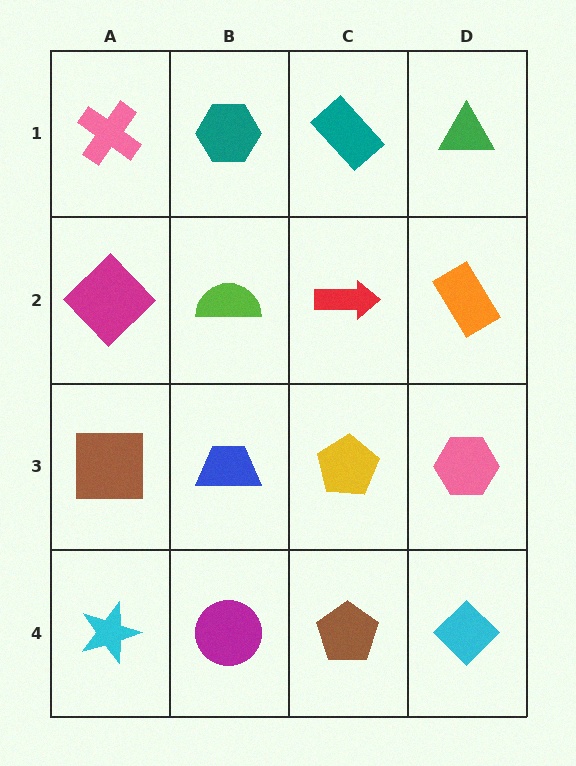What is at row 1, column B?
A teal hexagon.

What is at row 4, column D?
A cyan diamond.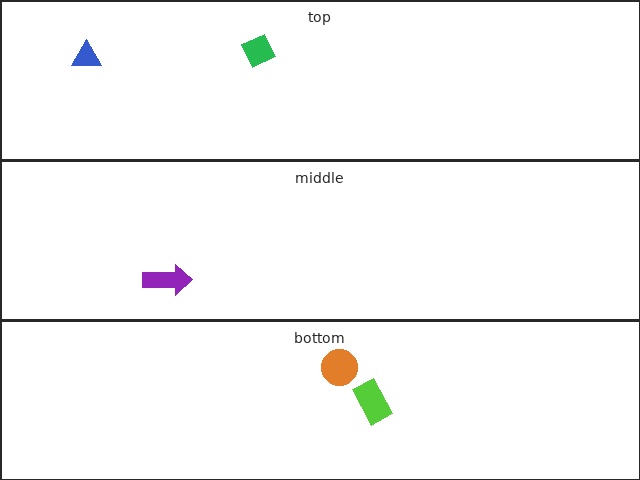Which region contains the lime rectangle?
The bottom region.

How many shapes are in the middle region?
1.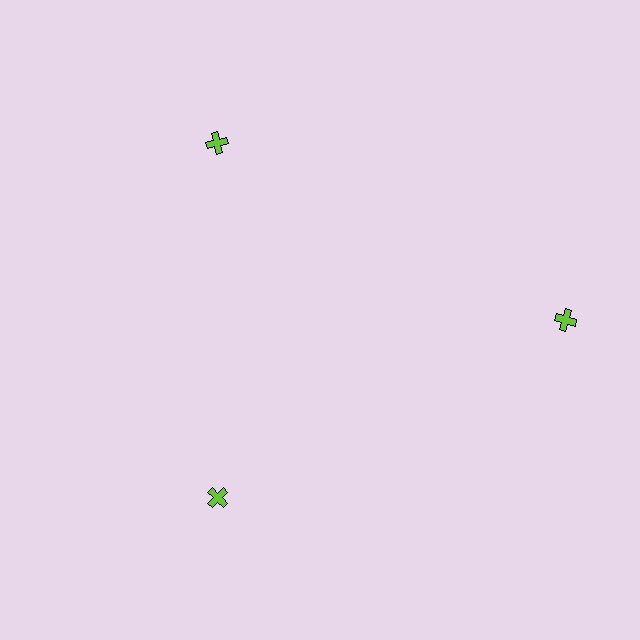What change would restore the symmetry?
The symmetry would be restored by moving it inward, back onto the ring so that all 3 crosses sit at equal angles and equal distance from the center.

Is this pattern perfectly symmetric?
No. The 3 lime crosses are arranged in a ring, but one element near the 3 o'clock position is pushed outward from the center, breaking the 3-fold rotational symmetry.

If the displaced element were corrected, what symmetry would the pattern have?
It would have 3-fold rotational symmetry — the pattern would map onto itself every 120 degrees.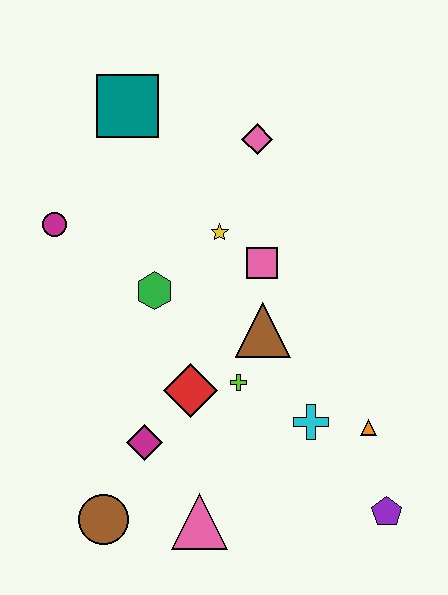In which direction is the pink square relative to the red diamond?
The pink square is above the red diamond.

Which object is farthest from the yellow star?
The purple pentagon is farthest from the yellow star.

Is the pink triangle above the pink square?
No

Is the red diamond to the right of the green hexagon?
Yes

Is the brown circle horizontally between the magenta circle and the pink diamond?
Yes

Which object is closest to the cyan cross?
The orange triangle is closest to the cyan cross.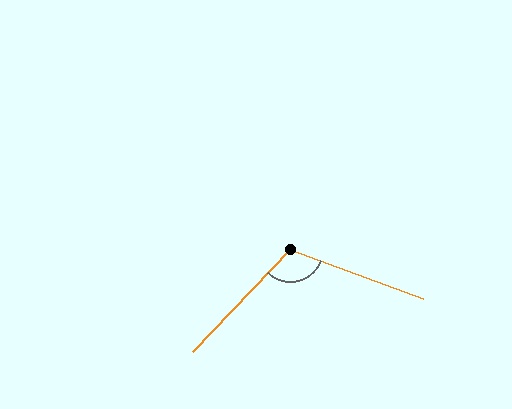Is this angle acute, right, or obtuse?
It is obtuse.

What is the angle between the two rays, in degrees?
Approximately 113 degrees.